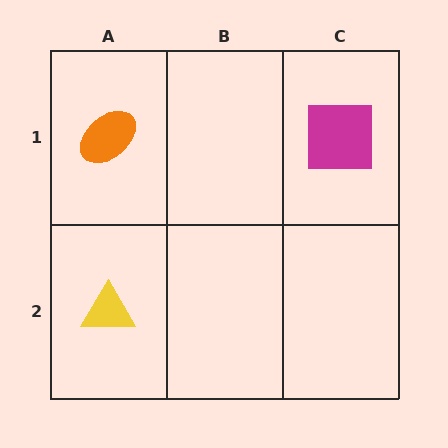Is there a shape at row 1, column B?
No, that cell is empty.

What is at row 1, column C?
A magenta square.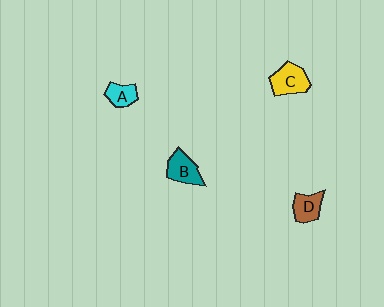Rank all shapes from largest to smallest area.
From largest to smallest: C (yellow), B (teal), D (brown), A (cyan).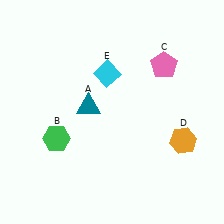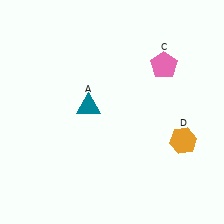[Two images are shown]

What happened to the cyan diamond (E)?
The cyan diamond (E) was removed in Image 2. It was in the top-left area of Image 1.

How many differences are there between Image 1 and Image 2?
There are 2 differences between the two images.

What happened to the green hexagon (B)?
The green hexagon (B) was removed in Image 2. It was in the bottom-left area of Image 1.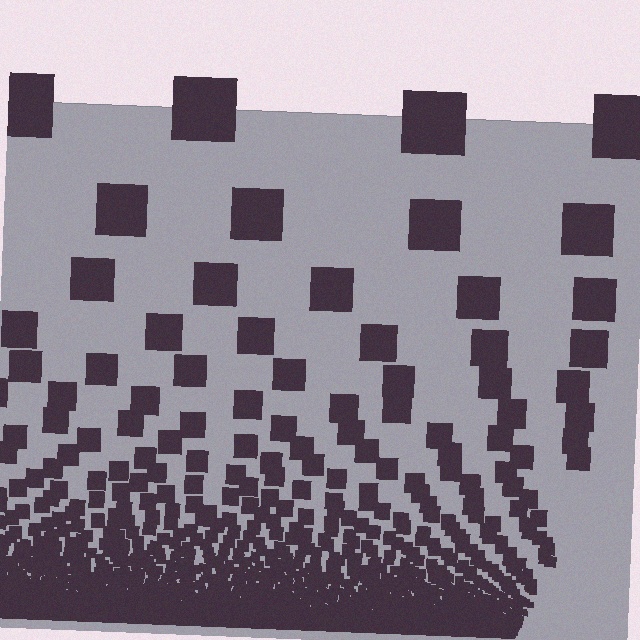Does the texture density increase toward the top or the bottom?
Density increases toward the bottom.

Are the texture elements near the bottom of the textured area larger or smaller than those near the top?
Smaller. The gradient is inverted — elements near the bottom are smaller and denser.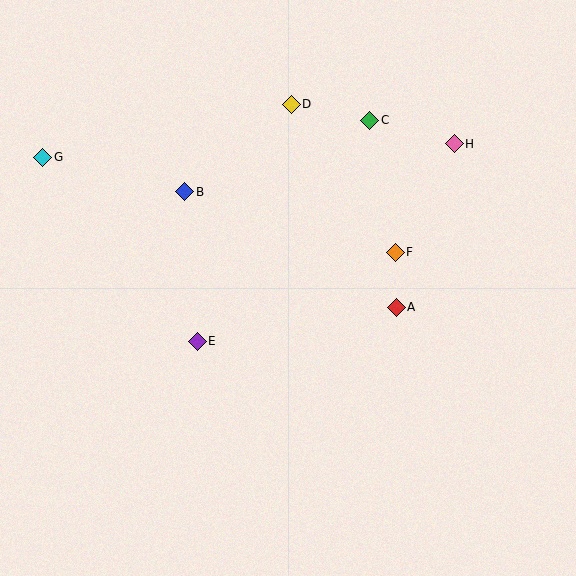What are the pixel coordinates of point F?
Point F is at (395, 252).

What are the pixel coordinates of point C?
Point C is at (370, 120).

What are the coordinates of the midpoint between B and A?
The midpoint between B and A is at (290, 250).